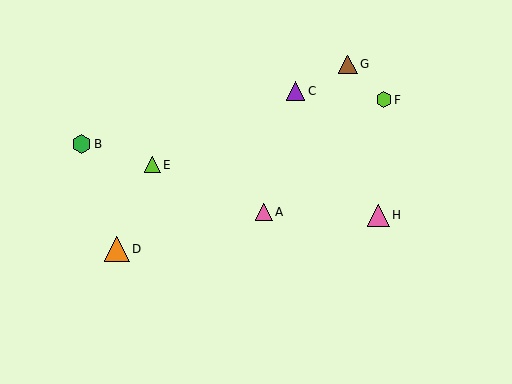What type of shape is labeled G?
Shape G is a brown triangle.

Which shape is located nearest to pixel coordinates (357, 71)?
The brown triangle (labeled G) at (348, 64) is nearest to that location.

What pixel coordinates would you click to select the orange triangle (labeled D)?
Click at (117, 249) to select the orange triangle D.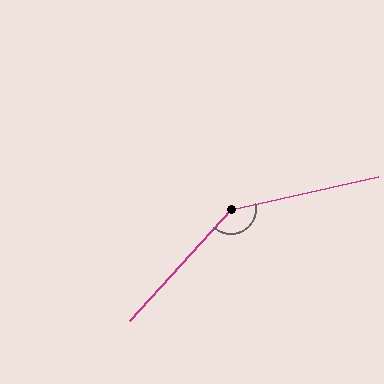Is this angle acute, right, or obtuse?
It is obtuse.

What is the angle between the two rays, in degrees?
Approximately 145 degrees.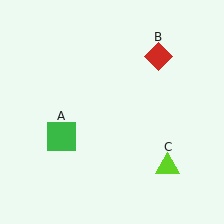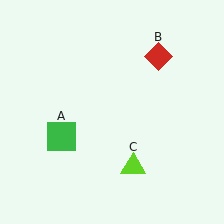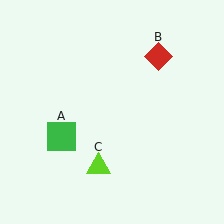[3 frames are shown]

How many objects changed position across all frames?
1 object changed position: lime triangle (object C).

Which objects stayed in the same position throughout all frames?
Green square (object A) and red diamond (object B) remained stationary.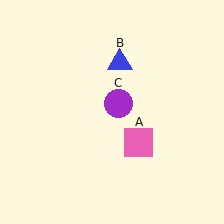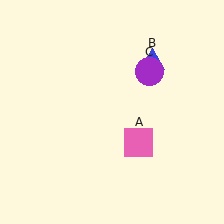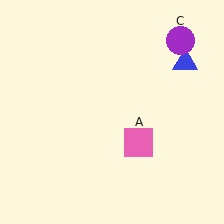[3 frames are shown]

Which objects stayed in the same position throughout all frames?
Pink square (object A) remained stationary.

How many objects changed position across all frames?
2 objects changed position: blue triangle (object B), purple circle (object C).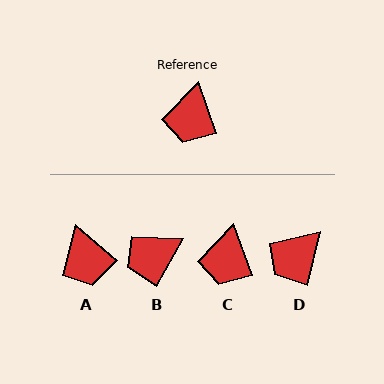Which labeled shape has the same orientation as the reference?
C.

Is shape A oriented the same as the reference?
No, it is off by about 29 degrees.